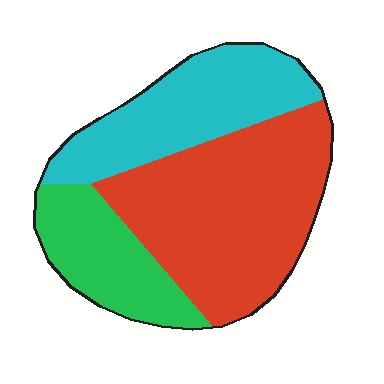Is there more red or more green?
Red.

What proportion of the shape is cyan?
Cyan takes up about one third (1/3) of the shape.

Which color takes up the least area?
Green, at roughly 20%.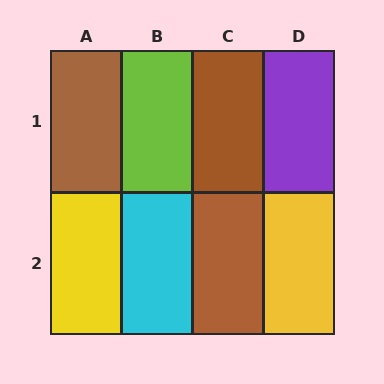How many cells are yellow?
2 cells are yellow.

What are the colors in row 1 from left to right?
Brown, lime, brown, purple.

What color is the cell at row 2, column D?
Yellow.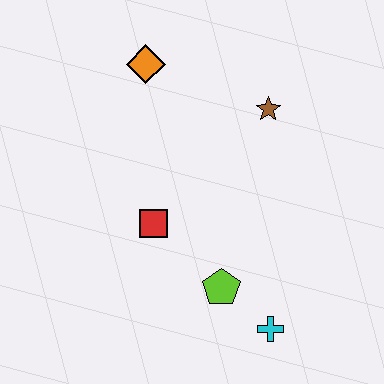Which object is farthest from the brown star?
The cyan cross is farthest from the brown star.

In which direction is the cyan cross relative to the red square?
The cyan cross is to the right of the red square.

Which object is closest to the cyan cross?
The lime pentagon is closest to the cyan cross.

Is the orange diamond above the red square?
Yes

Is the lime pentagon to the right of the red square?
Yes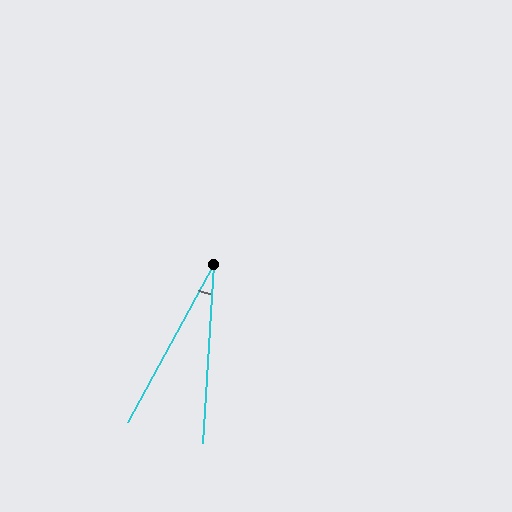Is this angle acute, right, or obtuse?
It is acute.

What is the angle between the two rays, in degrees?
Approximately 25 degrees.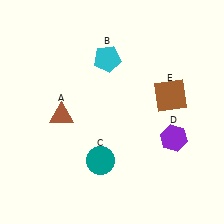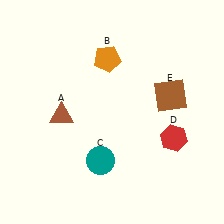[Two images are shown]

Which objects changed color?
B changed from cyan to orange. D changed from purple to red.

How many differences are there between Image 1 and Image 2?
There are 2 differences between the two images.